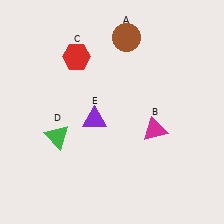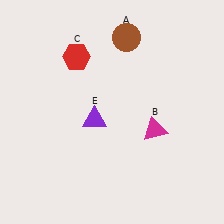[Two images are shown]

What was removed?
The green triangle (D) was removed in Image 2.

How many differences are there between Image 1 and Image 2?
There is 1 difference between the two images.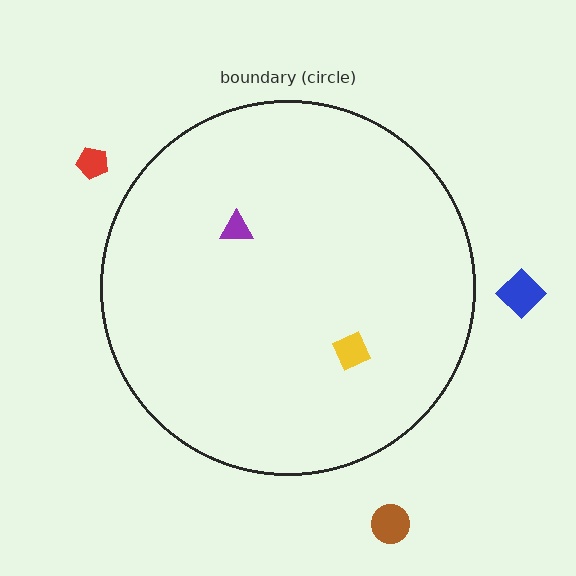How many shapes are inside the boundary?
2 inside, 3 outside.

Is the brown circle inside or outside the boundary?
Outside.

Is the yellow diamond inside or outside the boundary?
Inside.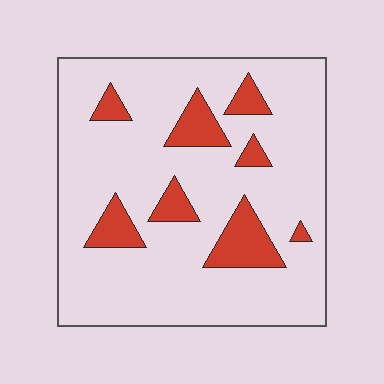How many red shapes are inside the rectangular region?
8.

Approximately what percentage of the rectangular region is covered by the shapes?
Approximately 15%.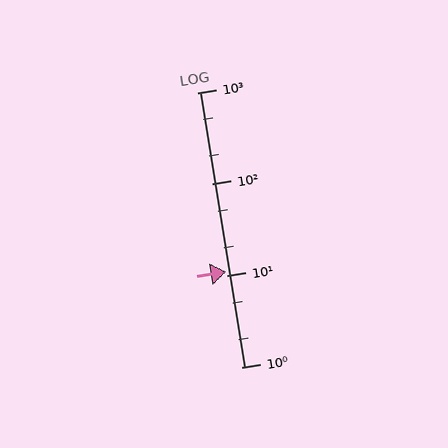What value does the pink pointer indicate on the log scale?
The pointer indicates approximately 11.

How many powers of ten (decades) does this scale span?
The scale spans 3 decades, from 1 to 1000.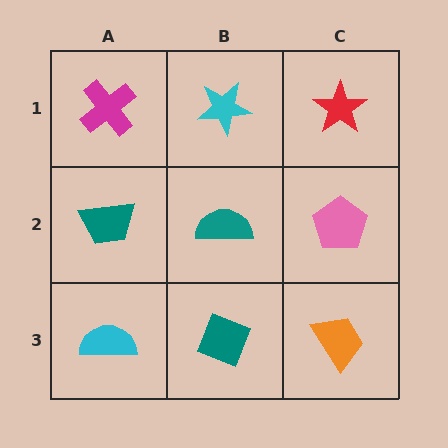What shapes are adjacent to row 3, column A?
A teal trapezoid (row 2, column A), a teal diamond (row 3, column B).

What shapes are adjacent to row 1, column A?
A teal trapezoid (row 2, column A), a cyan star (row 1, column B).